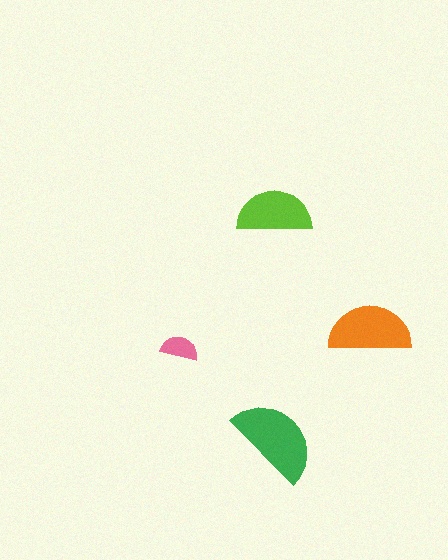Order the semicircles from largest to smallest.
the green one, the orange one, the lime one, the pink one.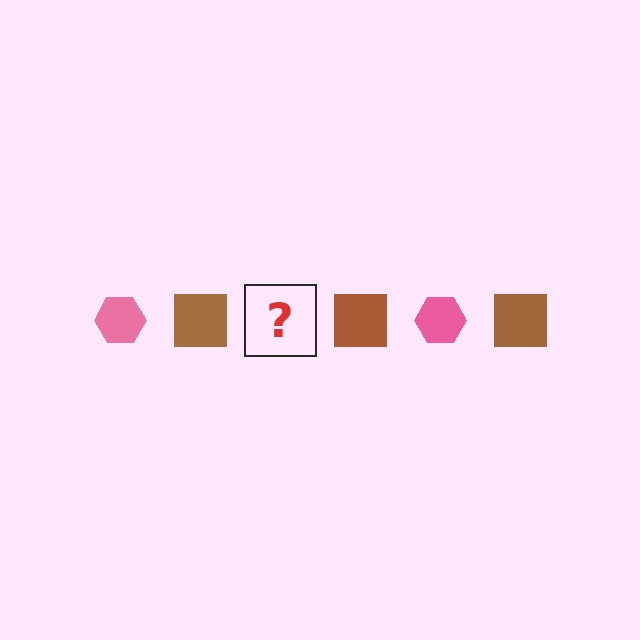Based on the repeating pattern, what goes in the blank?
The blank should be a pink hexagon.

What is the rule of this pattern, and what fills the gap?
The rule is that the pattern alternates between pink hexagon and brown square. The gap should be filled with a pink hexagon.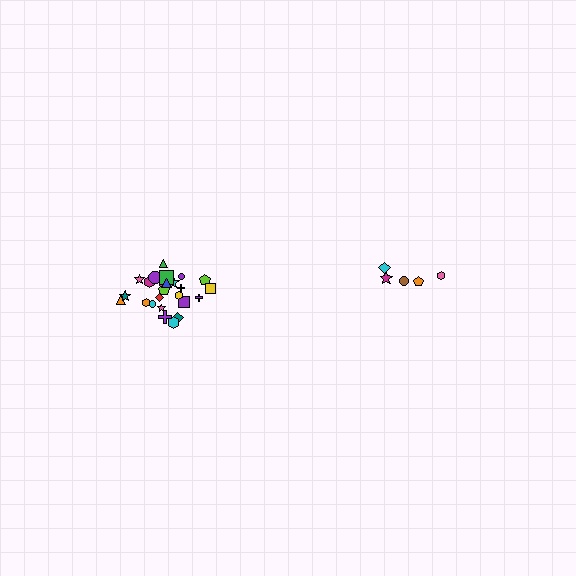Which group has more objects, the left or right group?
The left group.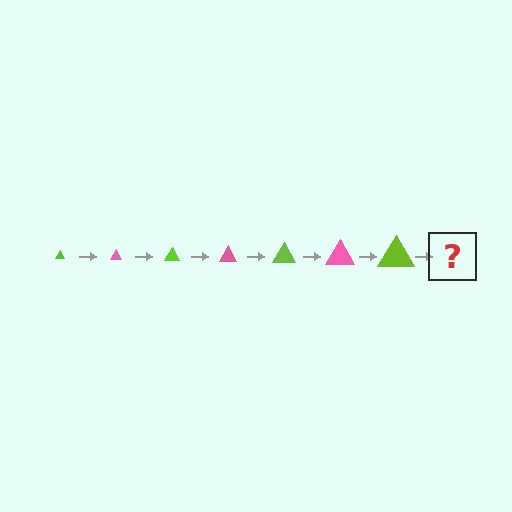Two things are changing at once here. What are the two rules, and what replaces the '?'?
The two rules are that the triangle grows larger each step and the color cycles through lime and pink. The '?' should be a pink triangle, larger than the previous one.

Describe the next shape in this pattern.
It should be a pink triangle, larger than the previous one.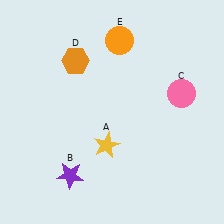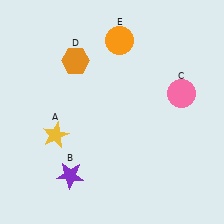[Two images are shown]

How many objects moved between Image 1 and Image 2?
1 object moved between the two images.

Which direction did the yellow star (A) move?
The yellow star (A) moved left.